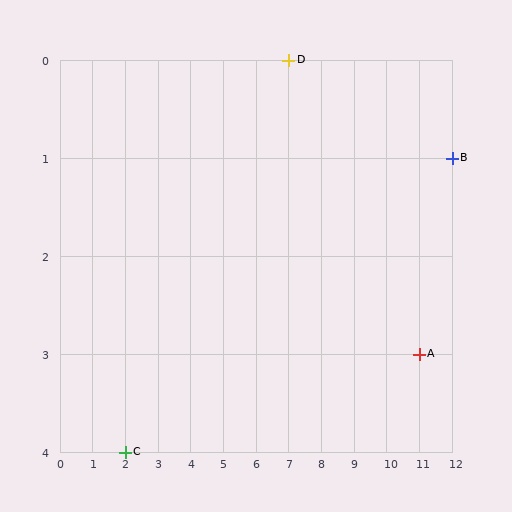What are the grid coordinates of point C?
Point C is at grid coordinates (2, 4).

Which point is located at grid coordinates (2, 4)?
Point C is at (2, 4).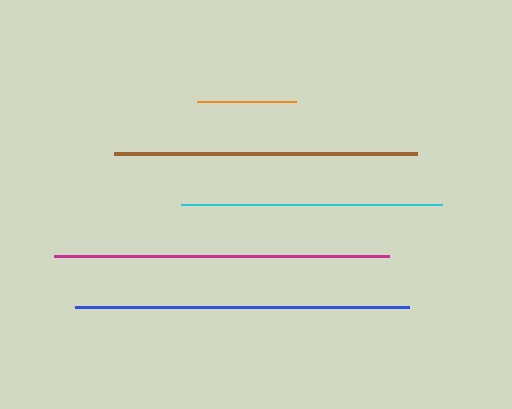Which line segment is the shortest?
The orange line is the shortest at approximately 99 pixels.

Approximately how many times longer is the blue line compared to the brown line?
The blue line is approximately 1.1 times the length of the brown line.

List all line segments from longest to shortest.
From longest to shortest: magenta, blue, brown, cyan, orange.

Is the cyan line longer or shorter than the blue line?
The blue line is longer than the cyan line.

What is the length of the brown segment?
The brown segment is approximately 302 pixels long.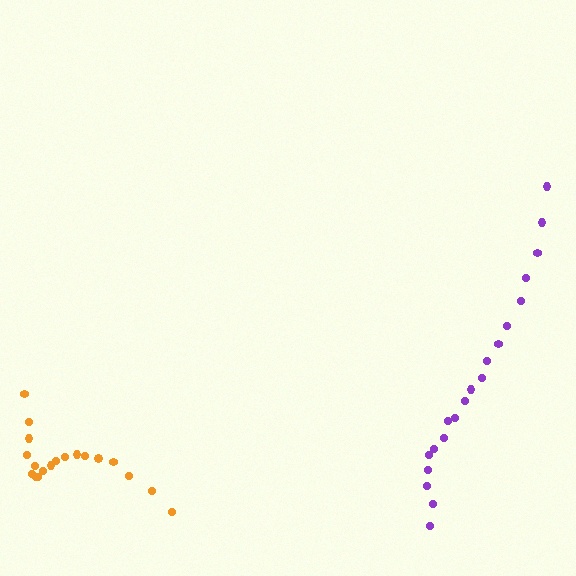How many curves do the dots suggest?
There are 2 distinct paths.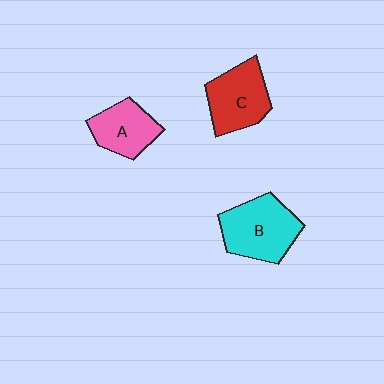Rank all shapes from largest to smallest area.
From largest to smallest: B (cyan), C (red), A (pink).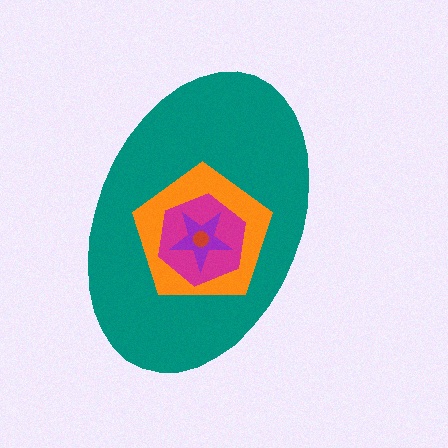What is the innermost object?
The red circle.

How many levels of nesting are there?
5.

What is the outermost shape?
The teal ellipse.